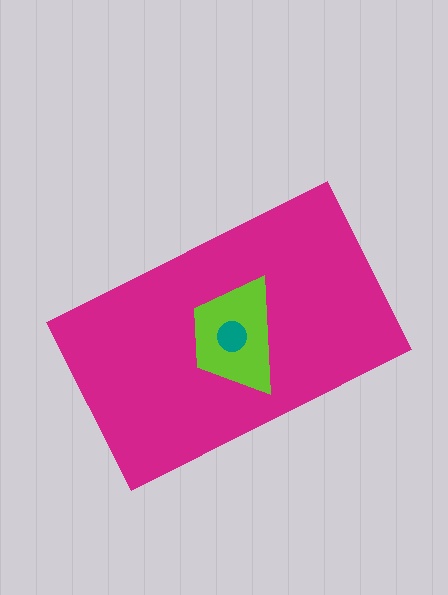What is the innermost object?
The teal circle.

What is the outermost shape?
The magenta rectangle.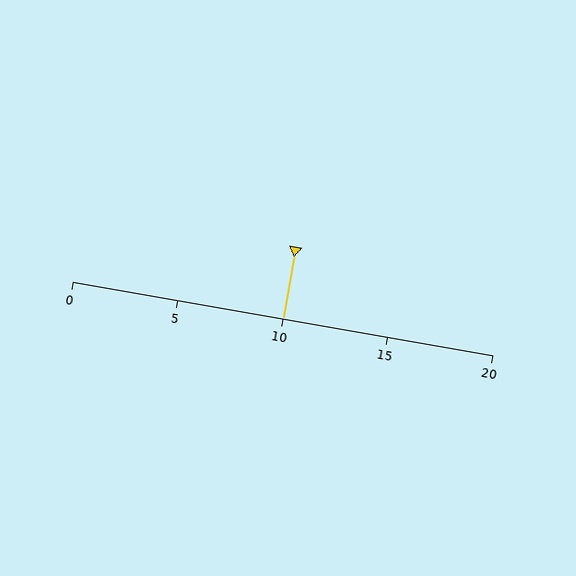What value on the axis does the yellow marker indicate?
The marker indicates approximately 10.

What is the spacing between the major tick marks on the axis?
The major ticks are spaced 5 apart.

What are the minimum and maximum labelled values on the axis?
The axis runs from 0 to 20.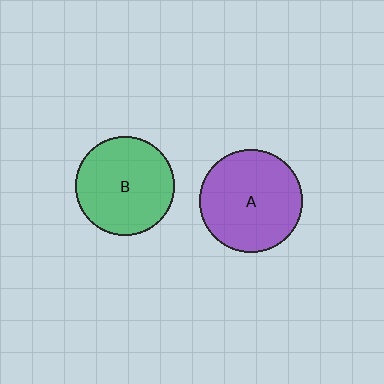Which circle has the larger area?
Circle A (purple).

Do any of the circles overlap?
No, none of the circles overlap.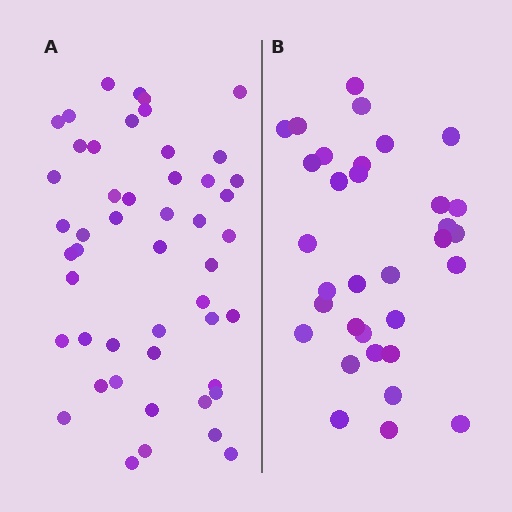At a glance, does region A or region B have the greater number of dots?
Region A (the left region) has more dots.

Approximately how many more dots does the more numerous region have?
Region A has approximately 15 more dots than region B.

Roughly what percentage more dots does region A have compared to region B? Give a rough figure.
About 50% more.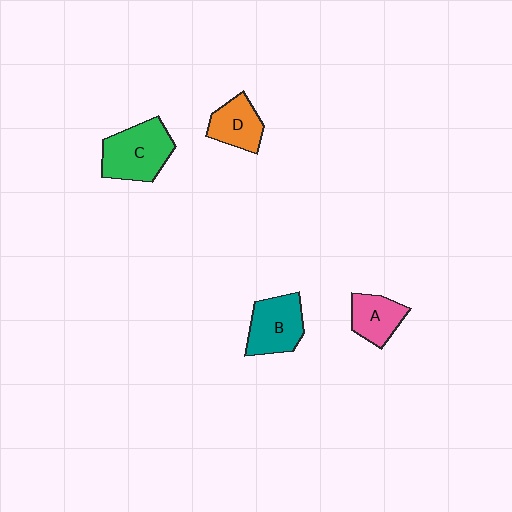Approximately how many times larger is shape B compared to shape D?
Approximately 1.3 times.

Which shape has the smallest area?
Shape A (pink).